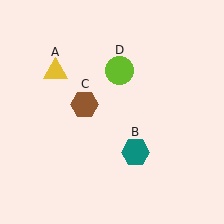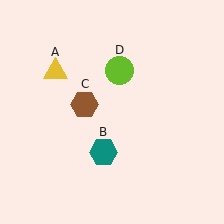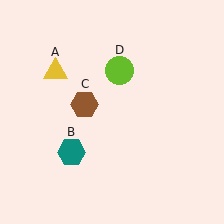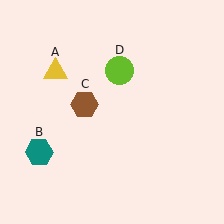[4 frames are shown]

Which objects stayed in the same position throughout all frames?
Yellow triangle (object A) and brown hexagon (object C) and lime circle (object D) remained stationary.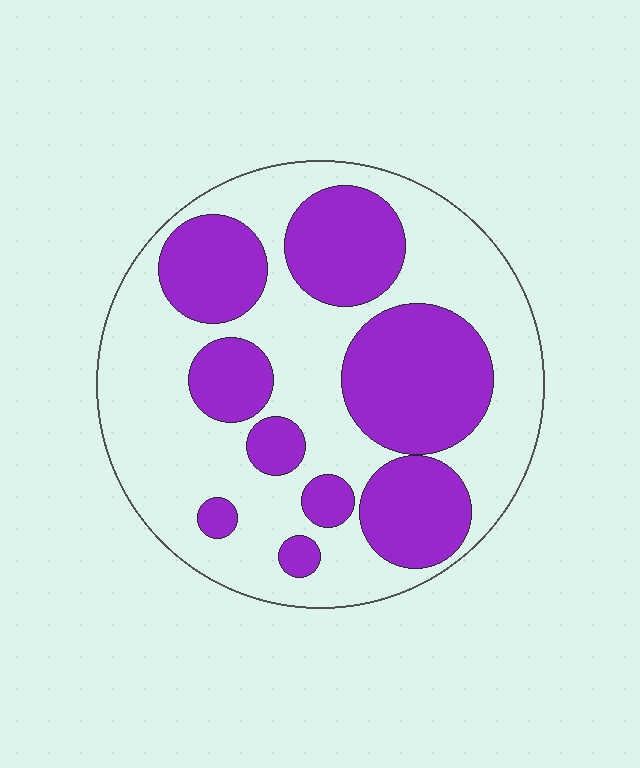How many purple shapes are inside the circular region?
9.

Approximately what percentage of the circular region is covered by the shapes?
Approximately 40%.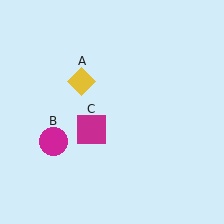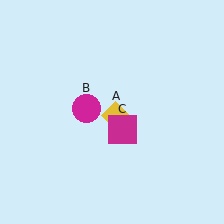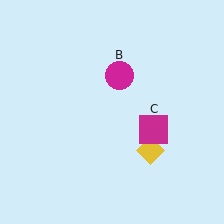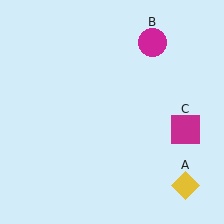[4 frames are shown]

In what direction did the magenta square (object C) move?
The magenta square (object C) moved right.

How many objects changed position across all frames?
3 objects changed position: yellow diamond (object A), magenta circle (object B), magenta square (object C).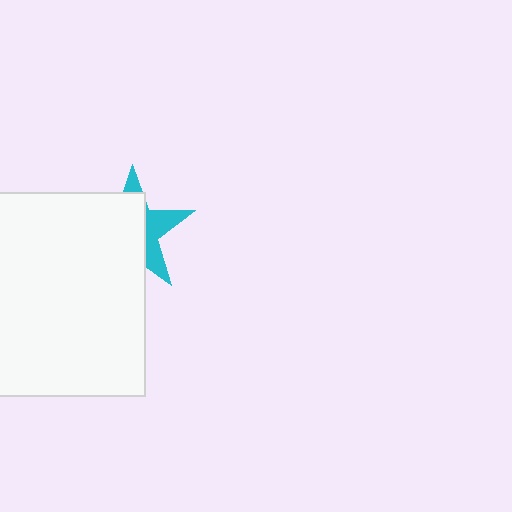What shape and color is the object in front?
The object in front is a white rectangle.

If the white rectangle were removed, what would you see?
You would see the complete cyan star.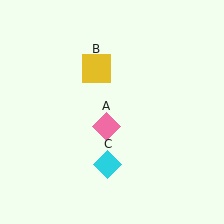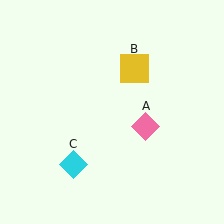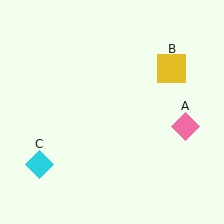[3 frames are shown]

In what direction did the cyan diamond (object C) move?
The cyan diamond (object C) moved left.